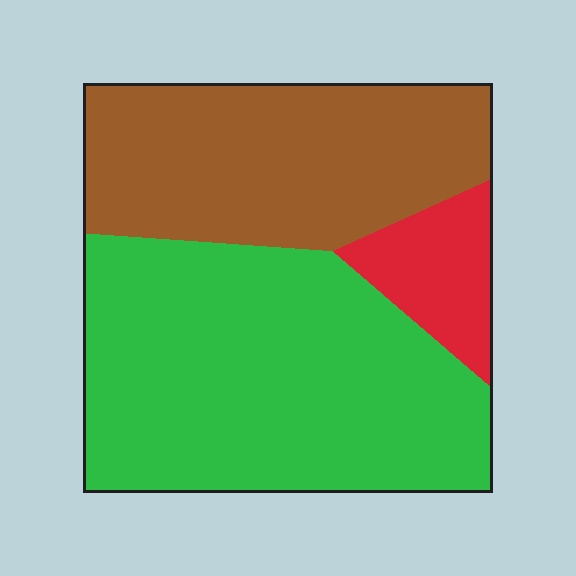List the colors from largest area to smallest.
From largest to smallest: green, brown, red.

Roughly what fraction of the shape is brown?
Brown takes up about three eighths (3/8) of the shape.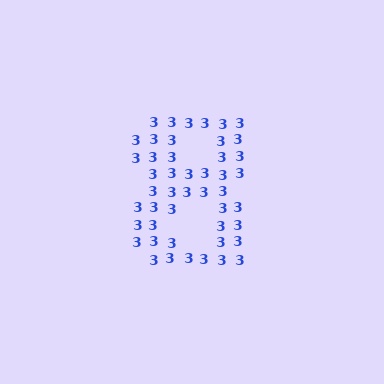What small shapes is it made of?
It is made of small digit 3's.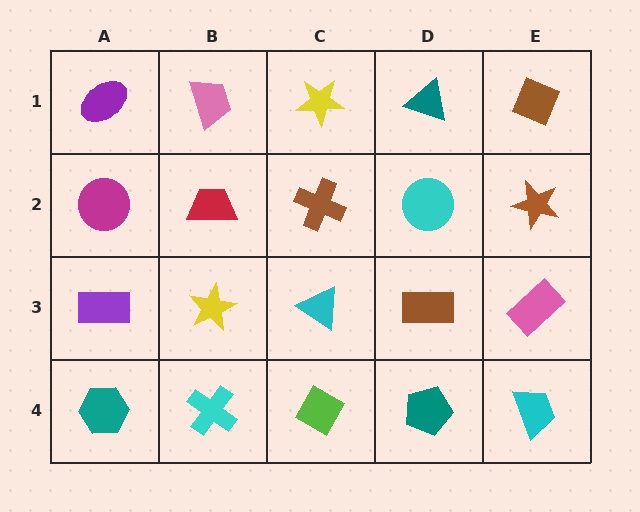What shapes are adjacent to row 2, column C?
A yellow star (row 1, column C), a cyan triangle (row 3, column C), a red trapezoid (row 2, column B), a cyan circle (row 2, column D).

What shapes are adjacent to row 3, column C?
A brown cross (row 2, column C), a lime diamond (row 4, column C), a yellow star (row 3, column B), a brown rectangle (row 3, column D).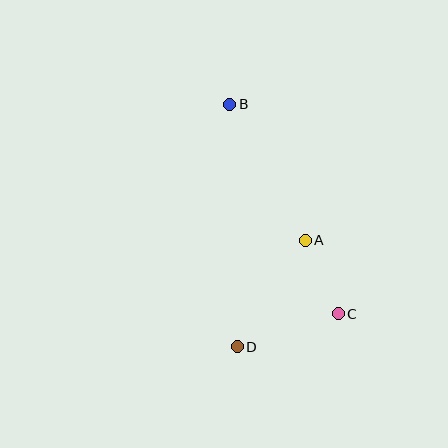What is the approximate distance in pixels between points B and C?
The distance between B and C is approximately 236 pixels.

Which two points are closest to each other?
Points A and C are closest to each other.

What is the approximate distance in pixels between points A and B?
The distance between A and B is approximately 156 pixels.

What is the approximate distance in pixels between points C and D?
The distance between C and D is approximately 106 pixels.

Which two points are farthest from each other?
Points B and D are farthest from each other.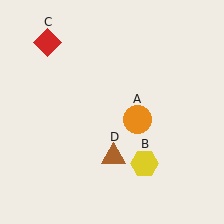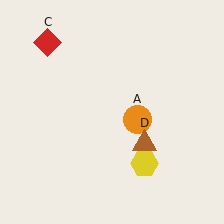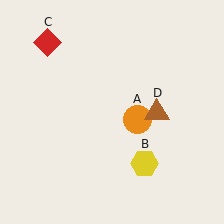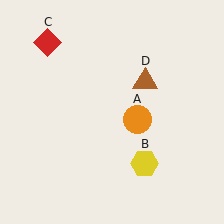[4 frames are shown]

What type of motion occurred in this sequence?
The brown triangle (object D) rotated counterclockwise around the center of the scene.